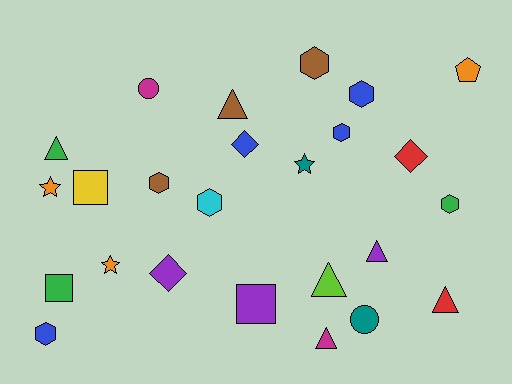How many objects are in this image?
There are 25 objects.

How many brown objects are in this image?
There are 3 brown objects.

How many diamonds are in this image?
There are 3 diamonds.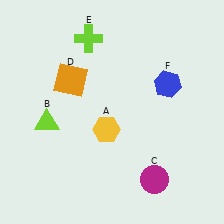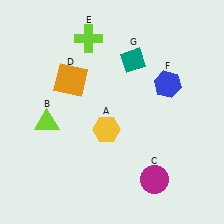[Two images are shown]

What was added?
A teal diamond (G) was added in Image 2.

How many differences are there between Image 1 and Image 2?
There is 1 difference between the two images.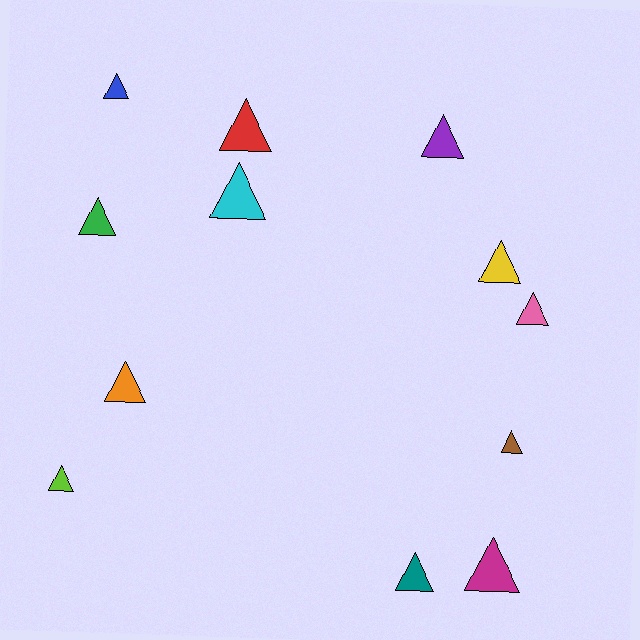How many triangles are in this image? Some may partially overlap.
There are 12 triangles.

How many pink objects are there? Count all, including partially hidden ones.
There is 1 pink object.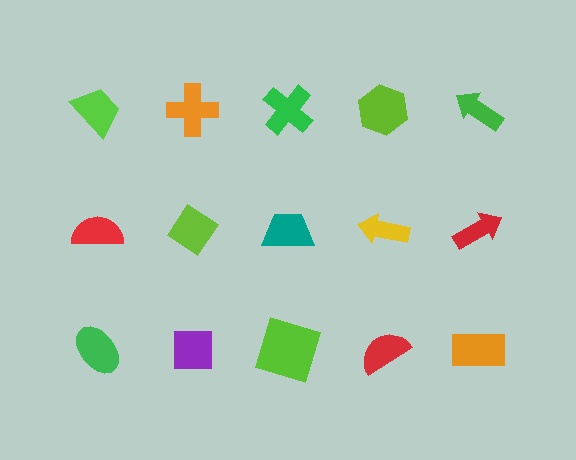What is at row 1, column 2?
An orange cross.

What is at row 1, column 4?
A lime hexagon.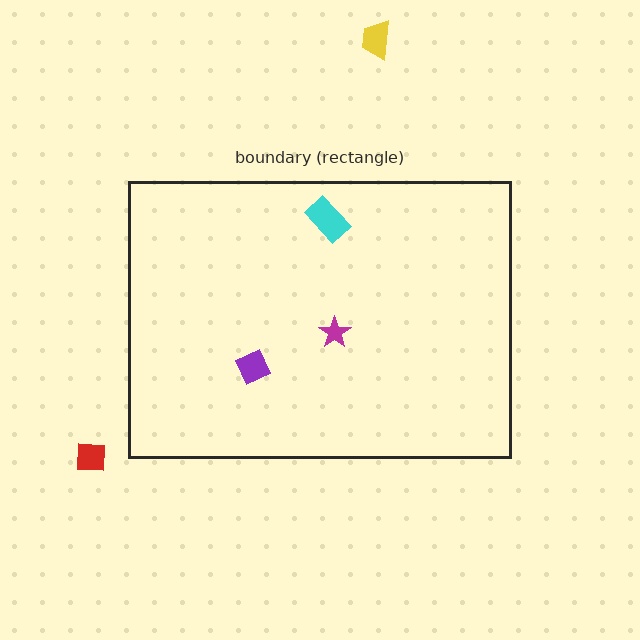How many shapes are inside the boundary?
3 inside, 2 outside.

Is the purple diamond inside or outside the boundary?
Inside.